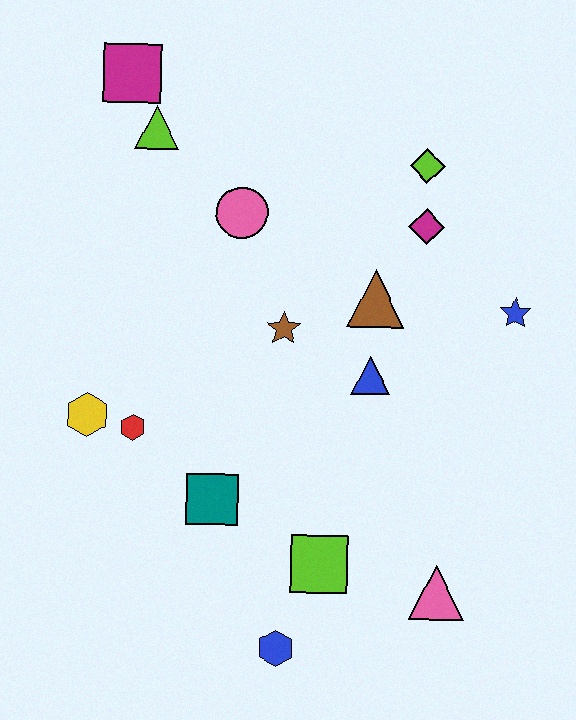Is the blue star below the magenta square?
Yes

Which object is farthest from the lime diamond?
The blue hexagon is farthest from the lime diamond.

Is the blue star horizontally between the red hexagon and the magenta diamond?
No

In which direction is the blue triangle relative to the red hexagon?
The blue triangle is to the right of the red hexagon.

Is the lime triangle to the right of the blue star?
No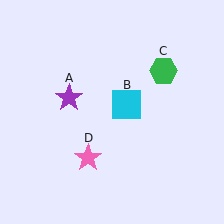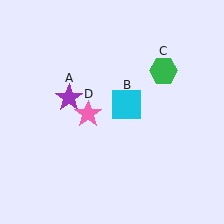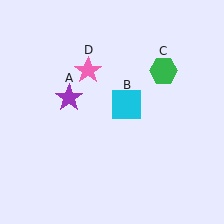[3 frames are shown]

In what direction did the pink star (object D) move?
The pink star (object D) moved up.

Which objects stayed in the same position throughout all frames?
Purple star (object A) and cyan square (object B) and green hexagon (object C) remained stationary.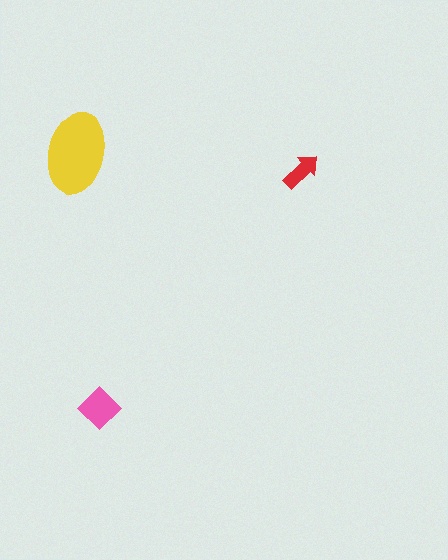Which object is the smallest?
The red arrow.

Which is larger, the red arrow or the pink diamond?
The pink diamond.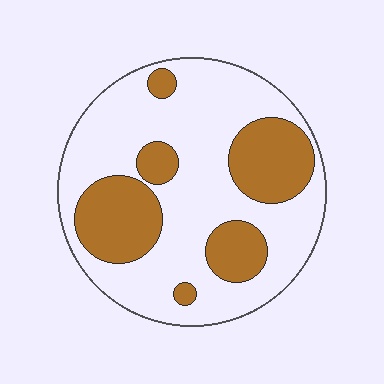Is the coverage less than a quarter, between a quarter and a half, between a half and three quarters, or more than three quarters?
Between a quarter and a half.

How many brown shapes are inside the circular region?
6.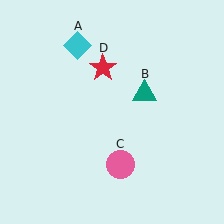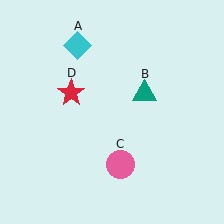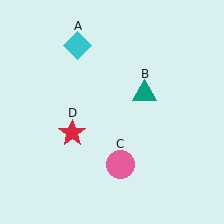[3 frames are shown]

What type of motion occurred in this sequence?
The red star (object D) rotated counterclockwise around the center of the scene.